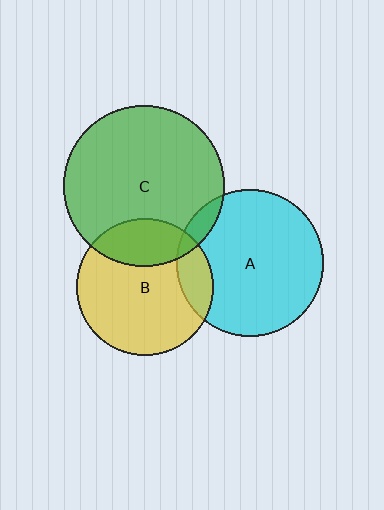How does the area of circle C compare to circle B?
Approximately 1.4 times.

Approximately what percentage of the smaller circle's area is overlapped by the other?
Approximately 25%.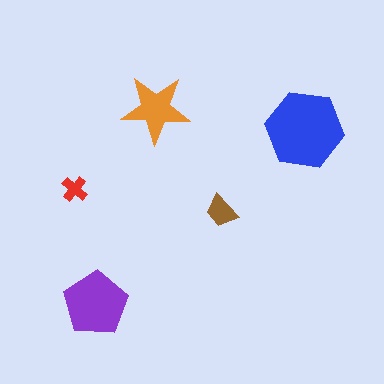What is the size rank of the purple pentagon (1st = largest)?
2nd.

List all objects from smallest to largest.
The red cross, the brown trapezoid, the orange star, the purple pentagon, the blue hexagon.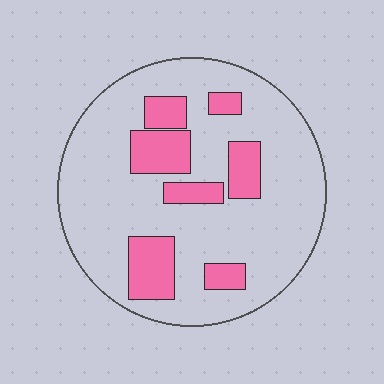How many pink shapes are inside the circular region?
7.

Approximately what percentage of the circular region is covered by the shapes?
Approximately 20%.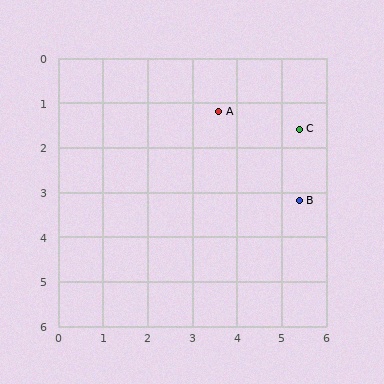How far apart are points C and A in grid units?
Points C and A are about 1.8 grid units apart.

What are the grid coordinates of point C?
Point C is at approximately (5.4, 1.6).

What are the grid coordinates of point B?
Point B is at approximately (5.4, 3.2).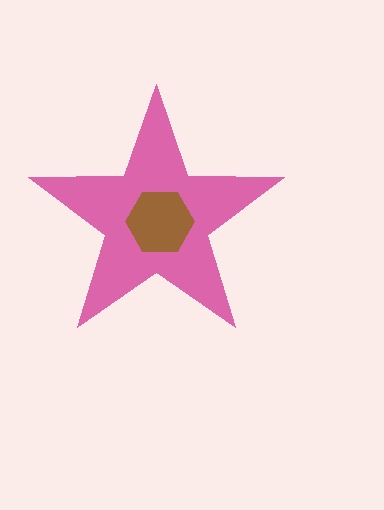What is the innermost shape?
The brown hexagon.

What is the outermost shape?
The pink star.